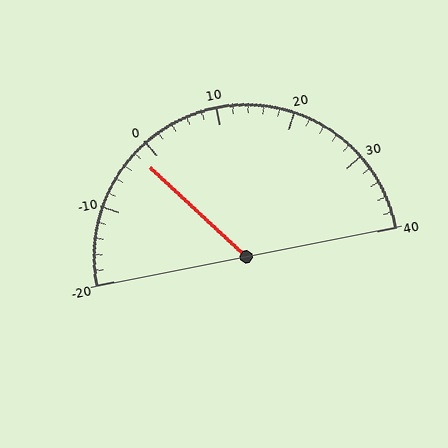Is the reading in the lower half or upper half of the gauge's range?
The reading is in the lower half of the range (-20 to 40).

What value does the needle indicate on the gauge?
The needle indicates approximately -2.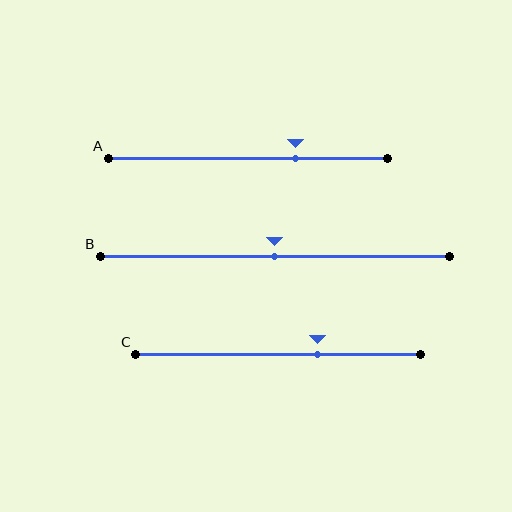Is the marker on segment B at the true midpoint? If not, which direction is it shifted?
Yes, the marker on segment B is at the true midpoint.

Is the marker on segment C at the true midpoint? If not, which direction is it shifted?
No, the marker on segment C is shifted to the right by about 14% of the segment length.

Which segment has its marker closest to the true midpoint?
Segment B has its marker closest to the true midpoint.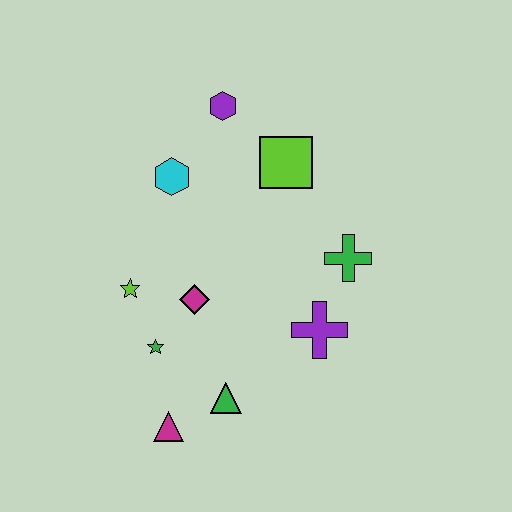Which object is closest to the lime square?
The purple hexagon is closest to the lime square.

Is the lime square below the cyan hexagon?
No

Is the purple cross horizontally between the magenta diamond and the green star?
No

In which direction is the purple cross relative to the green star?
The purple cross is to the right of the green star.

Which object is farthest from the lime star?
The green cross is farthest from the lime star.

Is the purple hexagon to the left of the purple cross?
Yes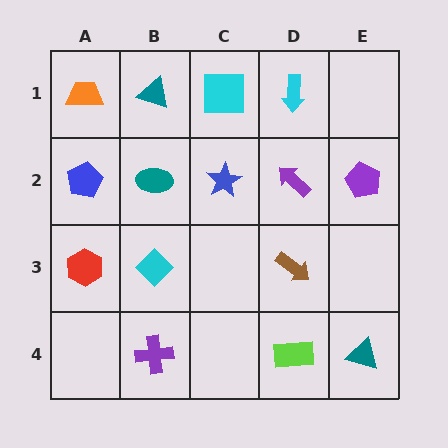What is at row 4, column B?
A purple cross.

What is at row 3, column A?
A red hexagon.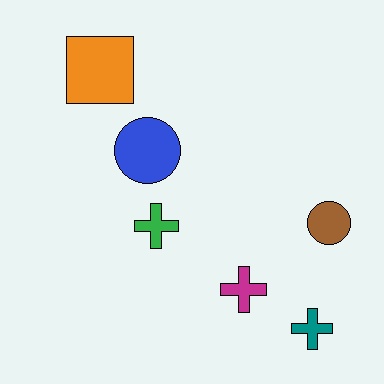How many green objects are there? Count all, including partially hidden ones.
There is 1 green object.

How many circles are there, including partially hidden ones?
There are 2 circles.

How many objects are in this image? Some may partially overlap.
There are 6 objects.